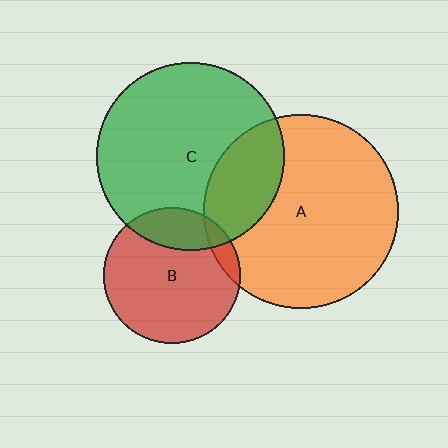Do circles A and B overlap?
Yes.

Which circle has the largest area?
Circle A (orange).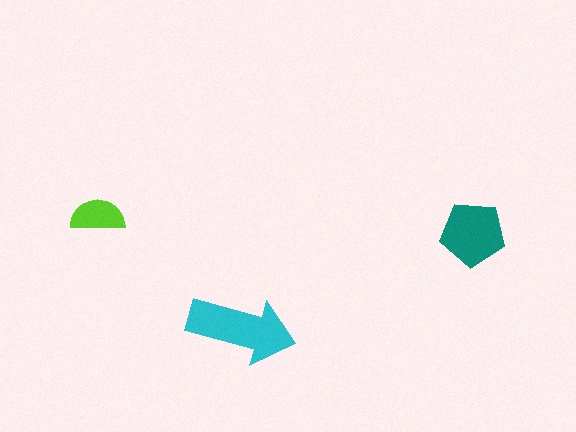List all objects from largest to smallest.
The cyan arrow, the teal pentagon, the lime semicircle.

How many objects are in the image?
There are 3 objects in the image.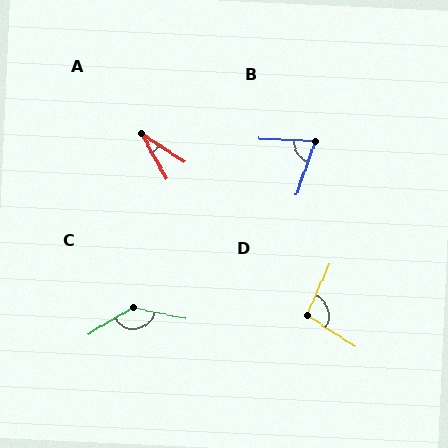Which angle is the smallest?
A, at approximately 27 degrees.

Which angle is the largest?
C, at approximately 137 degrees.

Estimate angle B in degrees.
Approximately 74 degrees.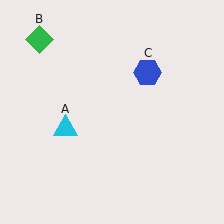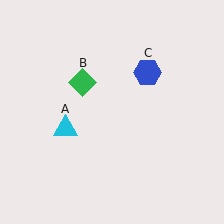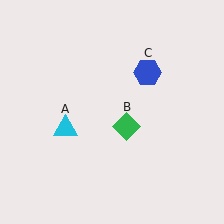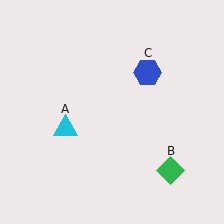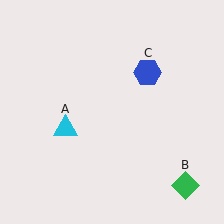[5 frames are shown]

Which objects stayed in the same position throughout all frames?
Cyan triangle (object A) and blue hexagon (object C) remained stationary.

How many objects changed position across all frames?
1 object changed position: green diamond (object B).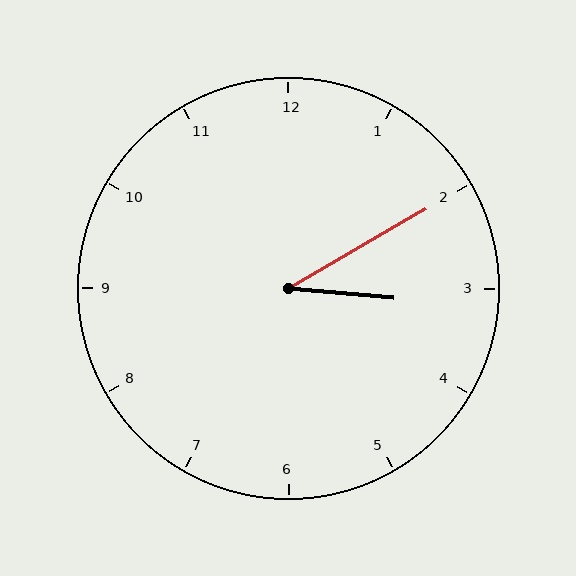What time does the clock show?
3:10.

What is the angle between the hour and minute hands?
Approximately 35 degrees.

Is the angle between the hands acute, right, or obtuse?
It is acute.